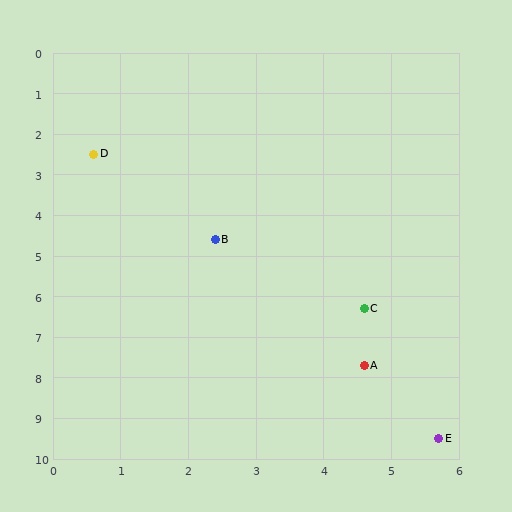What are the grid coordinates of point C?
Point C is at approximately (4.6, 6.3).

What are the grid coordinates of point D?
Point D is at approximately (0.6, 2.5).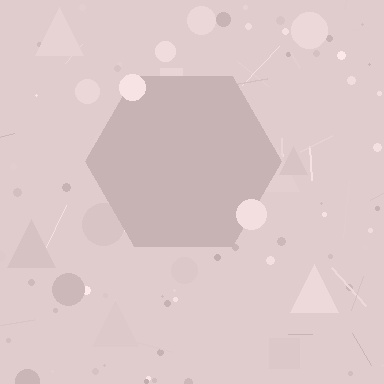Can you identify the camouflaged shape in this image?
The camouflaged shape is a hexagon.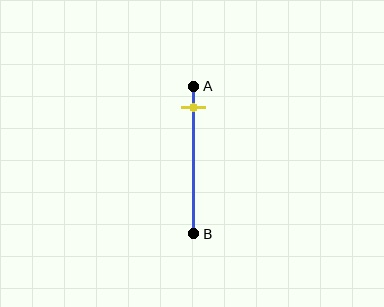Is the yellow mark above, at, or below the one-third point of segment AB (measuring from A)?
The yellow mark is above the one-third point of segment AB.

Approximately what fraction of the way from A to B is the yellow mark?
The yellow mark is approximately 15% of the way from A to B.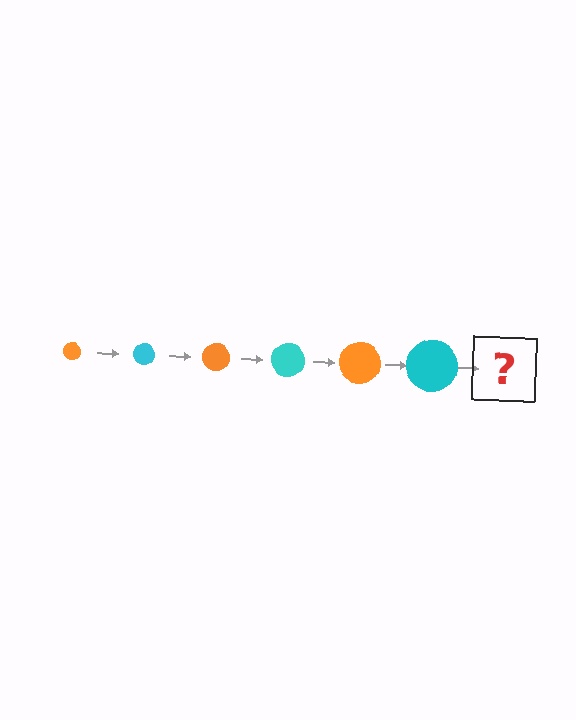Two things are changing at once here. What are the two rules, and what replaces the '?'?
The two rules are that the circle grows larger each step and the color cycles through orange and cyan. The '?' should be an orange circle, larger than the previous one.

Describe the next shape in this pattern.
It should be an orange circle, larger than the previous one.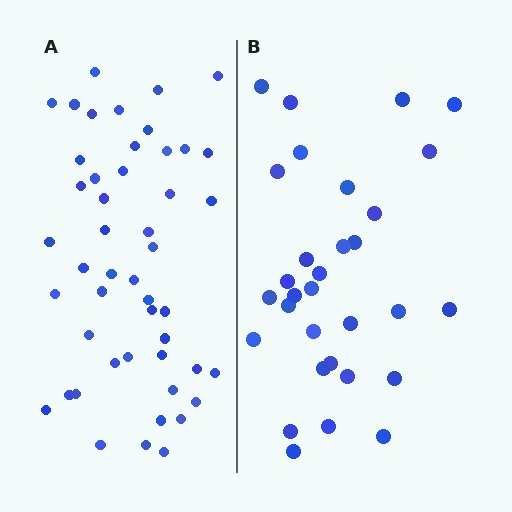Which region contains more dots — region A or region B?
Region A (the left region) has more dots.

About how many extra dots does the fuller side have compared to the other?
Region A has approximately 15 more dots than region B.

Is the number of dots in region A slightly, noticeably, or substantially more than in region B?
Region A has substantially more. The ratio is roughly 1.5 to 1.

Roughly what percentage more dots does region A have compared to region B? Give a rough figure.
About 55% more.